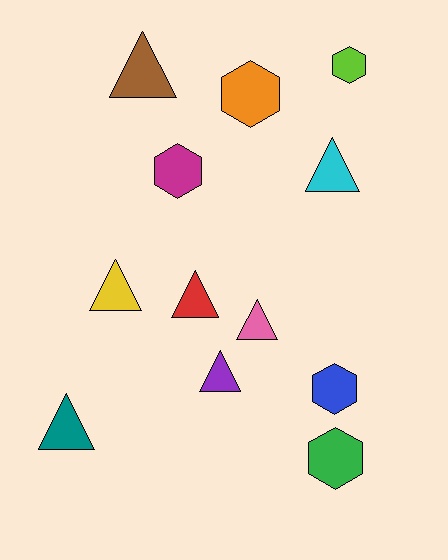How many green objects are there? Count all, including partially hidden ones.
There is 1 green object.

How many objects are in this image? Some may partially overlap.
There are 12 objects.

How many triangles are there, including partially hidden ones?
There are 7 triangles.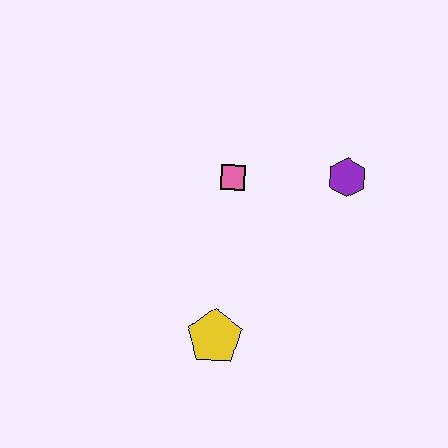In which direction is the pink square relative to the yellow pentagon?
The pink square is above the yellow pentagon.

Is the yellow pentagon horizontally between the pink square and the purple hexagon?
No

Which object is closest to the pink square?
The purple hexagon is closest to the pink square.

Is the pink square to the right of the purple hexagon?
No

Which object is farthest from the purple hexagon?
The yellow pentagon is farthest from the purple hexagon.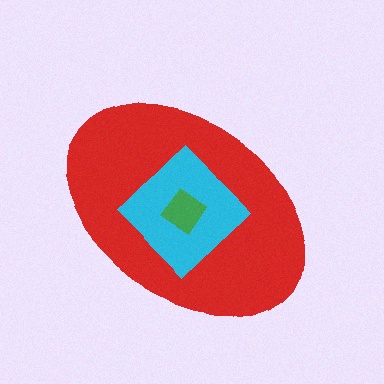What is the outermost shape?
The red ellipse.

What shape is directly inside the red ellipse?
The cyan diamond.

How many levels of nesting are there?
3.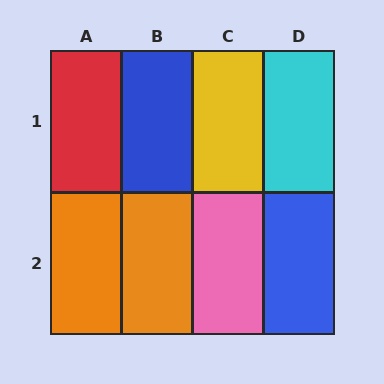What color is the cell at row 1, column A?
Red.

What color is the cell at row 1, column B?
Blue.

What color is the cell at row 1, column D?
Cyan.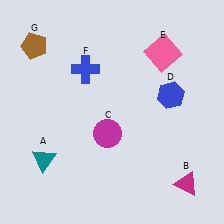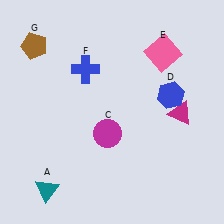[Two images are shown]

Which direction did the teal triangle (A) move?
The teal triangle (A) moved down.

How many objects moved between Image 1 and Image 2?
2 objects moved between the two images.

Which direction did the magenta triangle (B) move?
The magenta triangle (B) moved up.